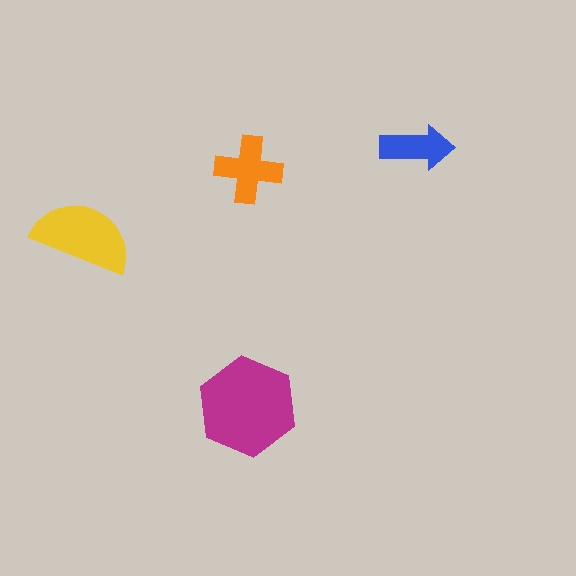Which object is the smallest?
The blue arrow.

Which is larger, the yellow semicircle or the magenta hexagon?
The magenta hexagon.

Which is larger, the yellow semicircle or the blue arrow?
The yellow semicircle.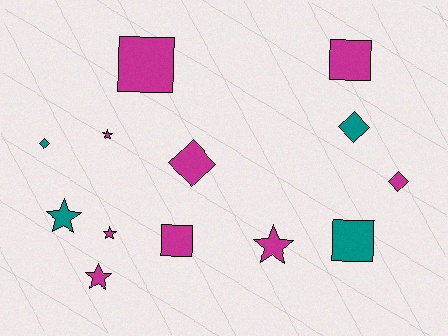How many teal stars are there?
There is 1 teal star.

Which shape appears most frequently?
Star, with 5 objects.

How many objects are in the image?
There are 13 objects.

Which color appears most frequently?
Magenta, with 9 objects.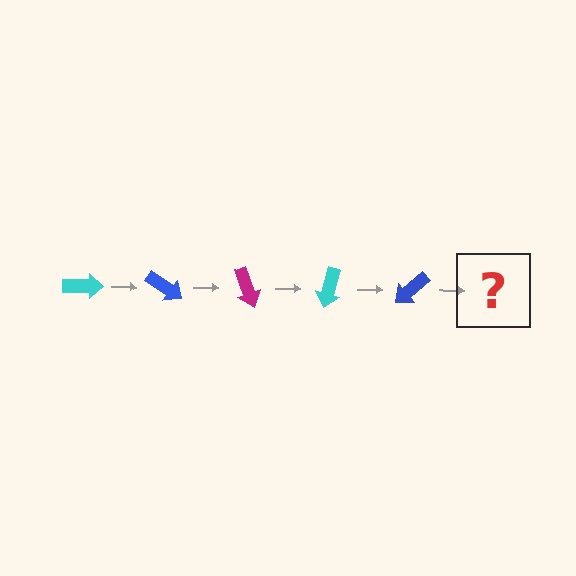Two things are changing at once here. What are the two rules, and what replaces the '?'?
The two rules are that it rotates 35 degrees each step and the color cycles through cyan, blue, and magenta. The '?' should be a magenta arrow, rotated 175 degrees from the start.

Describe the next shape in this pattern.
It should be a magenta arrow, rotated 175 degrees from the start.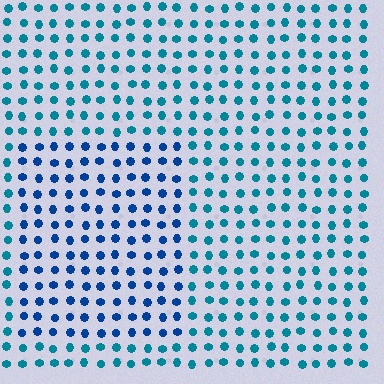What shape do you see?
I see a rectangle.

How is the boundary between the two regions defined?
The boundary is defined purely by a slight shift in hue (about 28 degrees). Spacing, size, and orientation are identical on both sides.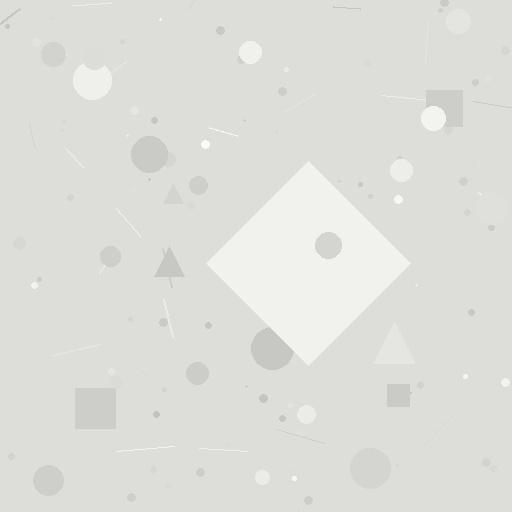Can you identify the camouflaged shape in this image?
The camouflaged shape is a diamond.